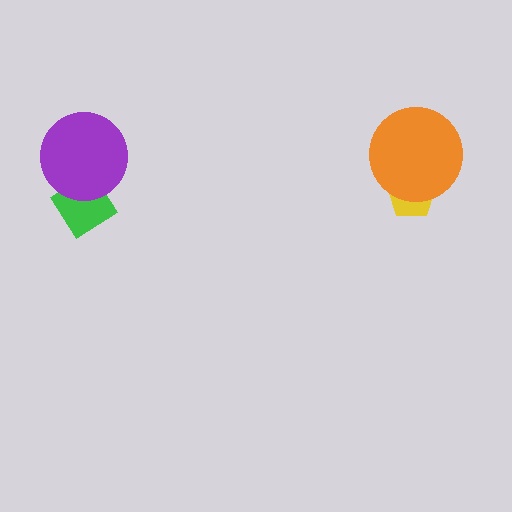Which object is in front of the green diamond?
The purple circle is in front of the green diamond.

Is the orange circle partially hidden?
No, no other shape covers it.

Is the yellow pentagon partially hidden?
Yes, it is partially covered by another shape.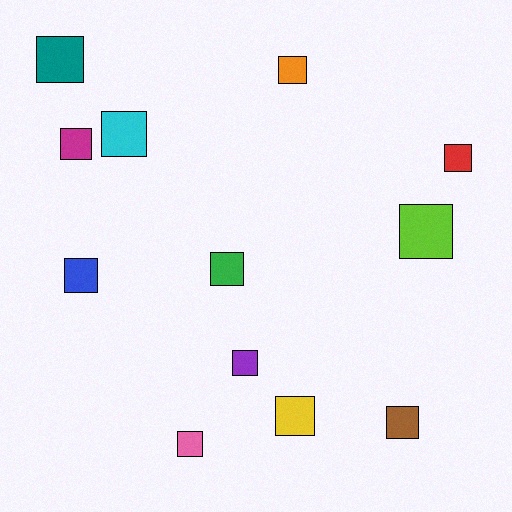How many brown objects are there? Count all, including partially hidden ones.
There is 1 brown object.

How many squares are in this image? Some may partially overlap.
There are 12 squares.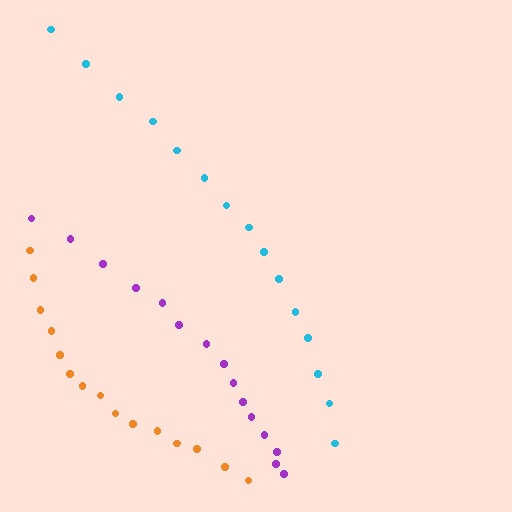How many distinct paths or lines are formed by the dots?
There are 3 distinct paths.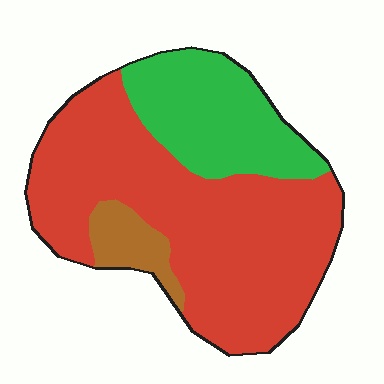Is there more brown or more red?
Red.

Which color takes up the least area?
Brown, at roughly 10%.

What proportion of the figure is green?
Green takes up between a sixth and a third of the figure.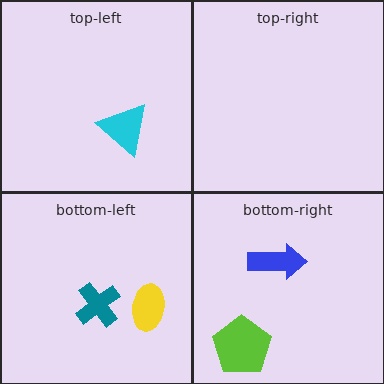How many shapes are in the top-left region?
1.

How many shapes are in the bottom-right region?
2.